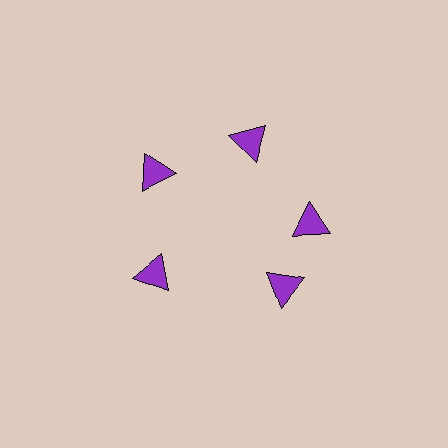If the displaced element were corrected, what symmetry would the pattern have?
It would have 5-fold rotational symmetry — the pattern would map onto itself every 72 degrees.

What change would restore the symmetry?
The symmetry would be restored by rotating it back into even spacing with its neighbors so that all 5 triangles sit at equal angles and equal distance from the center.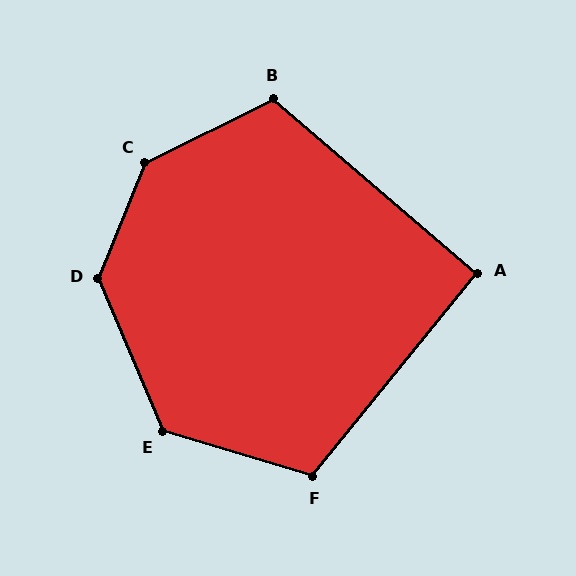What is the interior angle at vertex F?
Approximately 112 degrees (obtuse).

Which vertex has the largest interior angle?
C, at approximately 139 degrees.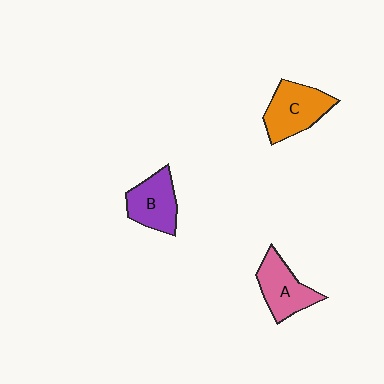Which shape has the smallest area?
Shape B (purple).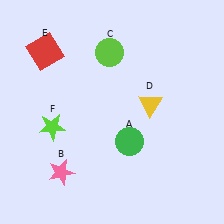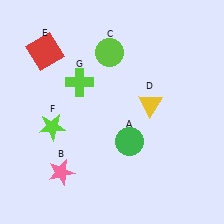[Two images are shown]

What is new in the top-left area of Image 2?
A lime cross (G) was added in the top-left area of Image 2.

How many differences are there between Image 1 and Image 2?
There is 1 difference between the two images.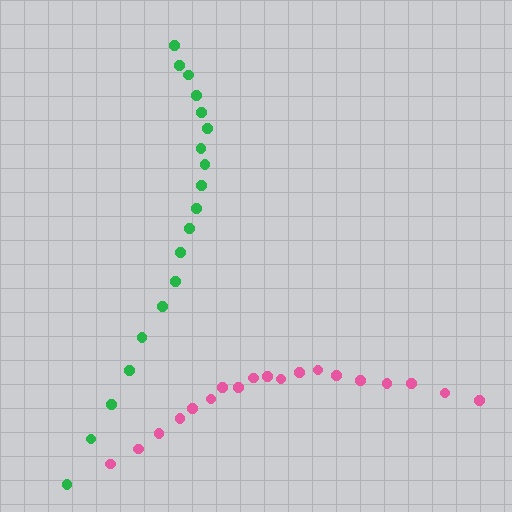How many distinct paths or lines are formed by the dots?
There are 2 distinct paths.